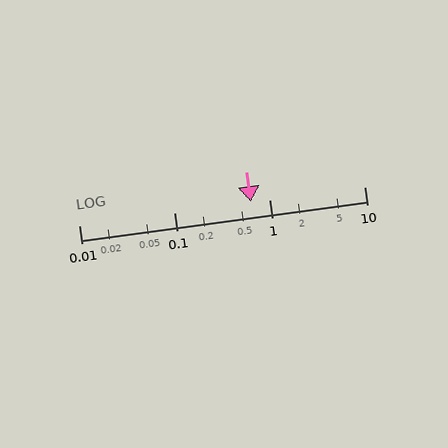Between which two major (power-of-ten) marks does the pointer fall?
The pointer is between 0.1 and 1.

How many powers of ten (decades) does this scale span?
The scale spans 3 decades, from 0.01 to 10.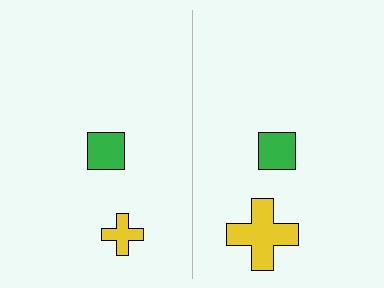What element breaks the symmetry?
The yellow cross on the right side has a different size than its mirror counterpart.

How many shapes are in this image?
There are 4 shapes in this image.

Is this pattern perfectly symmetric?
No, the pattern is not perfectly symmetric. The yellow cross on the right side has a different size than its mirror counterpart.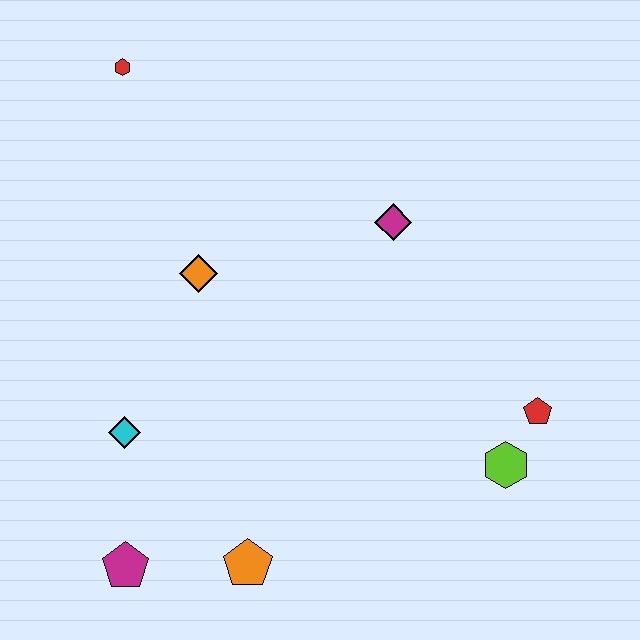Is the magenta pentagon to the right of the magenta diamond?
No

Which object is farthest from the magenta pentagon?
The red hexagon is farthest from the magenta pentagon.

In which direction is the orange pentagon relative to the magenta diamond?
The orange pentagon is below the magenta diamond.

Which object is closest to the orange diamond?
The cyan diamond is closest to the orange diamond.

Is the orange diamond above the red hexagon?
No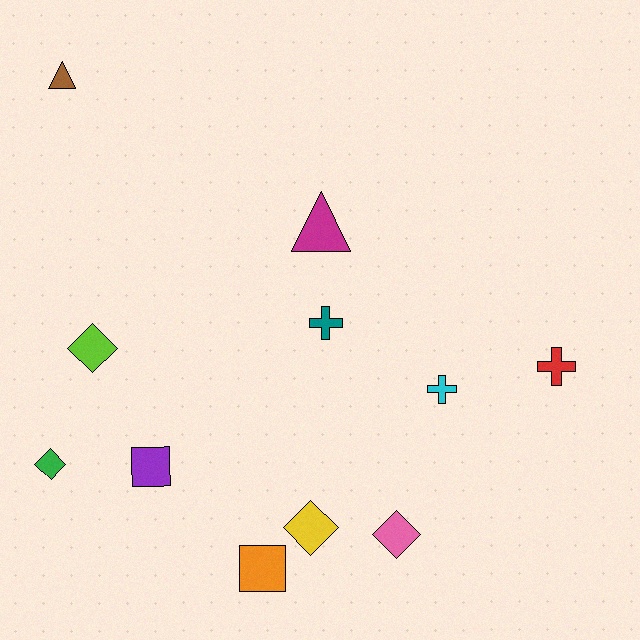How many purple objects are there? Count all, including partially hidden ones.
There is 1 purple object.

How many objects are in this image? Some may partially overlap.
There are 11 objects.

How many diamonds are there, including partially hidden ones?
There are 4 diamonds.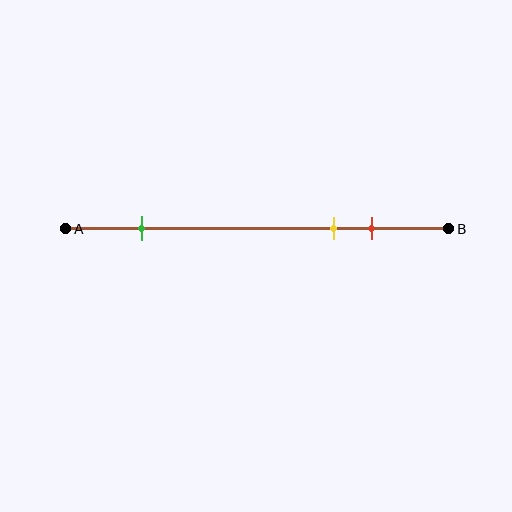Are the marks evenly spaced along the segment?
No, the marks are not evenly spaced.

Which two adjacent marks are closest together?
The yellow and red marks are the closest adjacent pair.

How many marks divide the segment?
There are 3 marks dividing the segment.